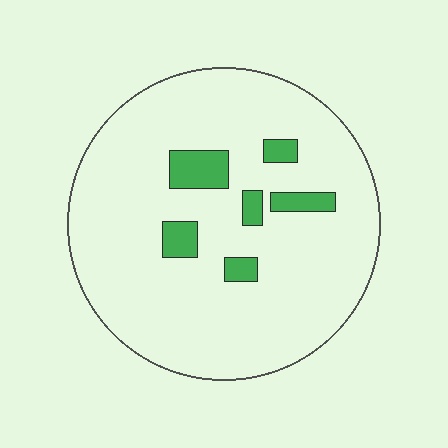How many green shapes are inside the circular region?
6.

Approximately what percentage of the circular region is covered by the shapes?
Approximately 10%.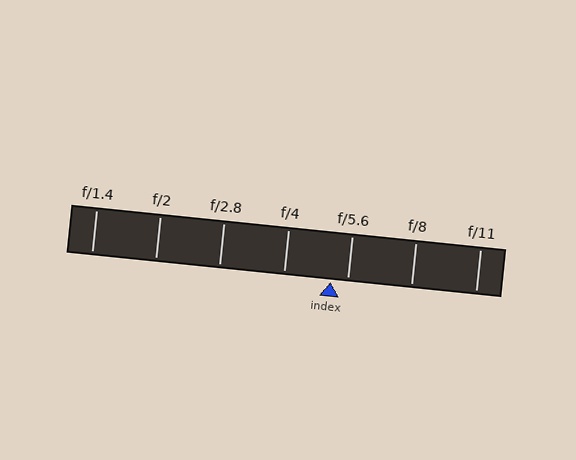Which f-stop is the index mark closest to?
The index mark is closest to f/5.6.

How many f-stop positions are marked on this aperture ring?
There are 7 f-stop positions marked.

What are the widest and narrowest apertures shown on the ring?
The widest aperture shown is f/1.4 and the narrowest is f/11.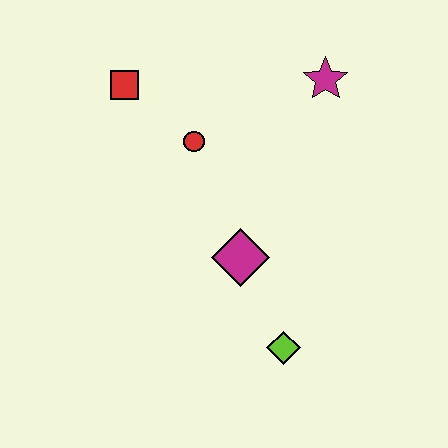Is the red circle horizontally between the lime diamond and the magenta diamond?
No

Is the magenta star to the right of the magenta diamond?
Yes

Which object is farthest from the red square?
The lime diamond is farthest from the red square.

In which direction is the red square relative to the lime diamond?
The red square is above the lime diamond.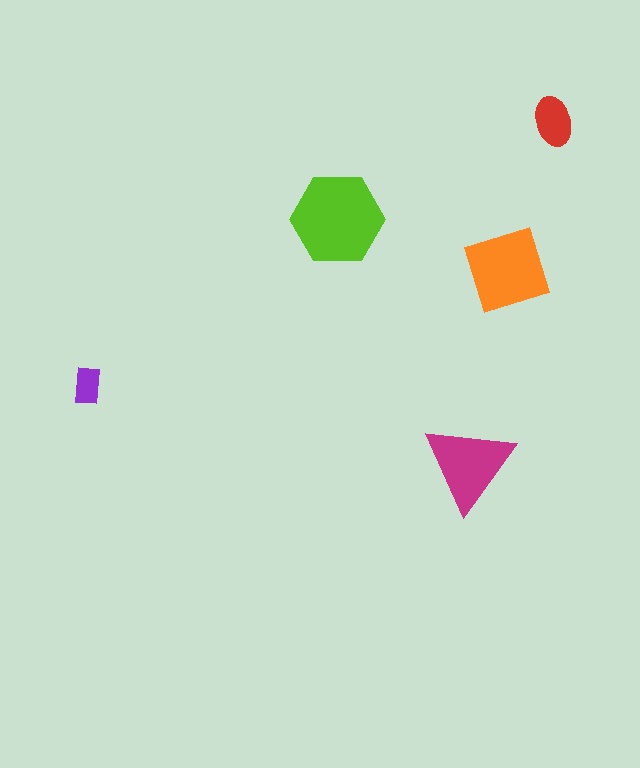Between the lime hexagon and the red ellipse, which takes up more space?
The lime hexagon.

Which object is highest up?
The red ellipse is topmost.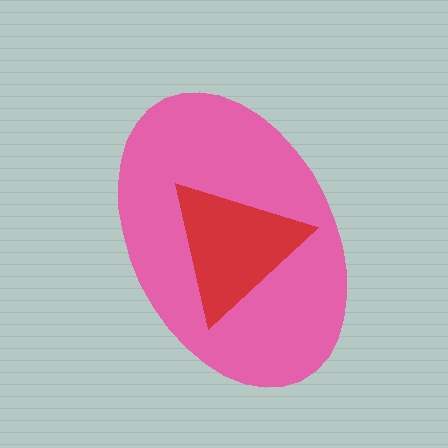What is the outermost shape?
The pink ellipse.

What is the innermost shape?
The red triangle.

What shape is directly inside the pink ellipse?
The red triangle.